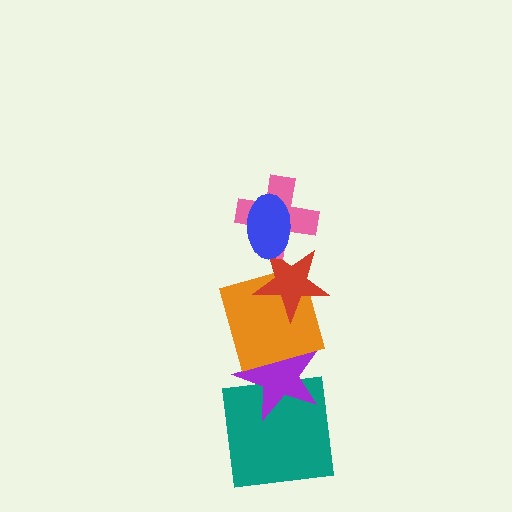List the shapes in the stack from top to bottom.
From top to bottom: the blue ellipse, the pink cross, the red star, the orange square, the purple star, the teal square.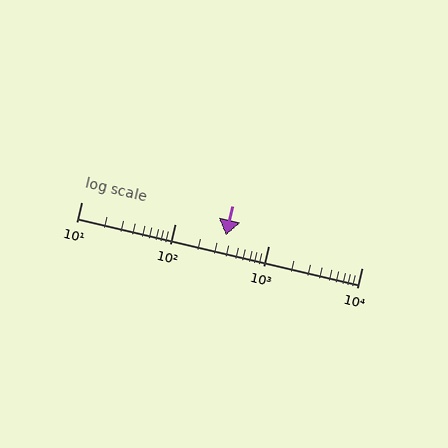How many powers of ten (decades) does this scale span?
The scale spans 3 decades, from 10 to 10000.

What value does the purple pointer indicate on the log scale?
The pointer indicates approximately 350.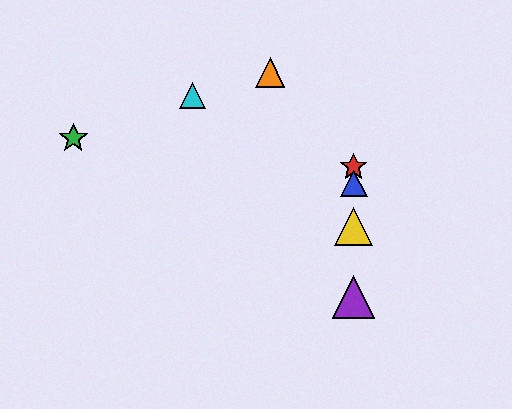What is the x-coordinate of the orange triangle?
The orange triangle is at x≈270.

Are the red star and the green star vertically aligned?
No, the red star is at x≈354 and the green star is at x≈73.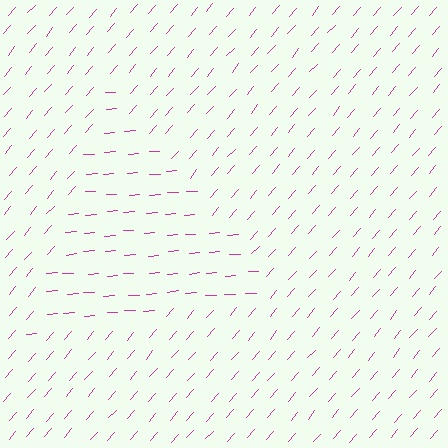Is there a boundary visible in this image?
Yes, there is a texture boundary formed by a change in line orientation.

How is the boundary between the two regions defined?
The boundary is defined purely by a change in line orientation (approximately 45 degrees difference). All lines are the same color and thickness.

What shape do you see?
I see a triangle.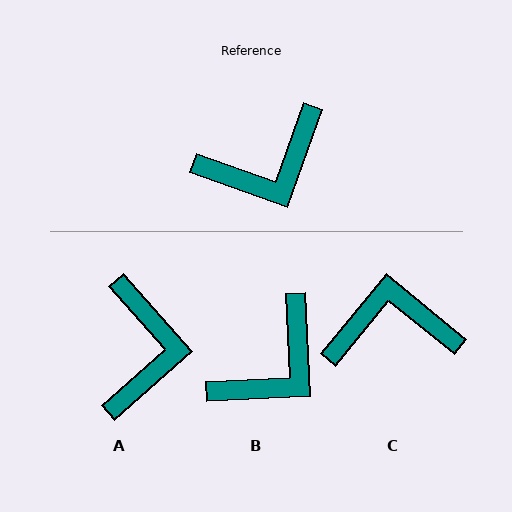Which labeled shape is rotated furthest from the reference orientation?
C, about 160 degrees away.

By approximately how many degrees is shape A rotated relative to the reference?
Approximately 61 degrees counter-clockwise.